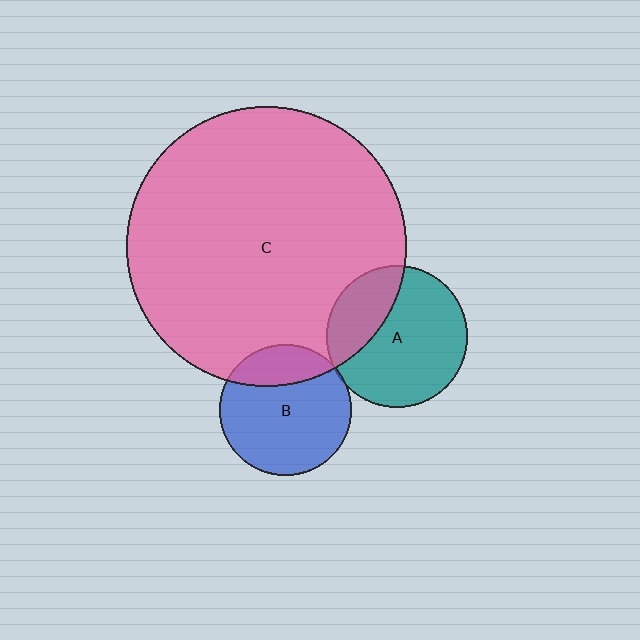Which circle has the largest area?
Circle C (pink).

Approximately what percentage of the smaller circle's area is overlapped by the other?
Approximately 25%.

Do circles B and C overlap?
Yes.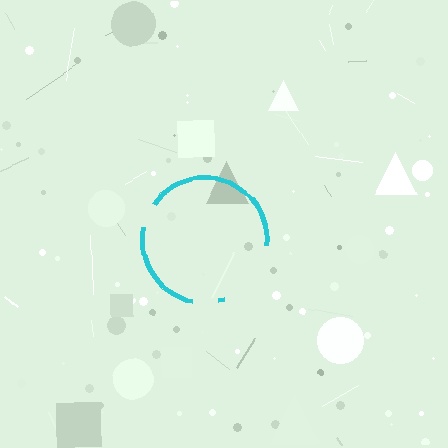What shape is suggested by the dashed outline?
The dashed outline suggests a circle.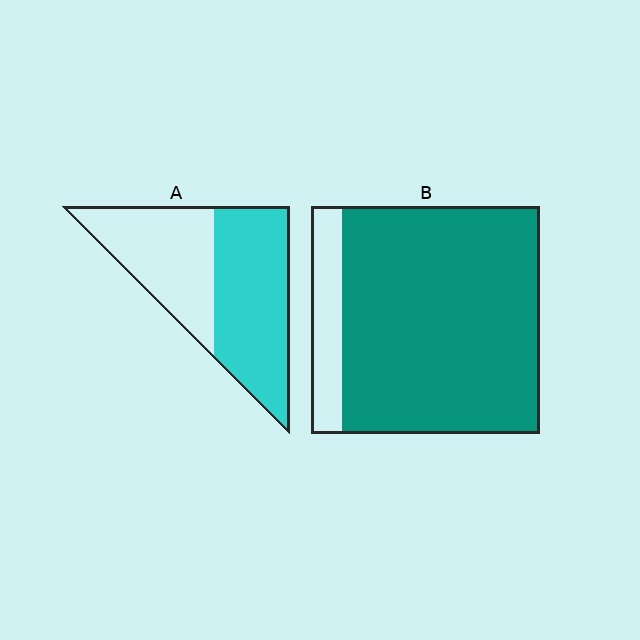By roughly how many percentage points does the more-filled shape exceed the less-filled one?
By roughly 30 percentage points (B over A).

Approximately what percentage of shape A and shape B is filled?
A is approximately 55% and B is approximately 85%.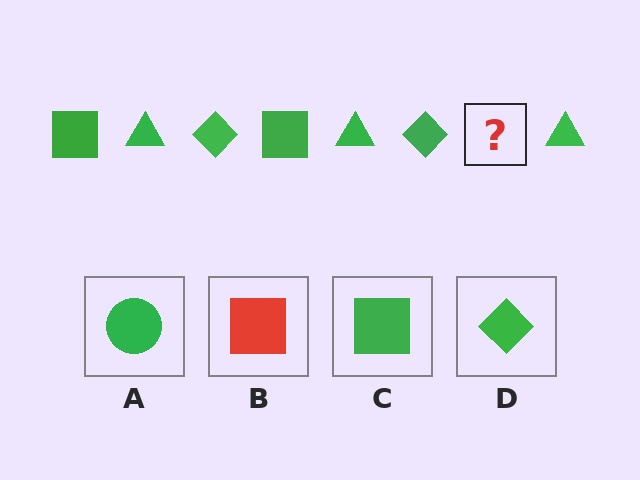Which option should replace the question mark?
Option C.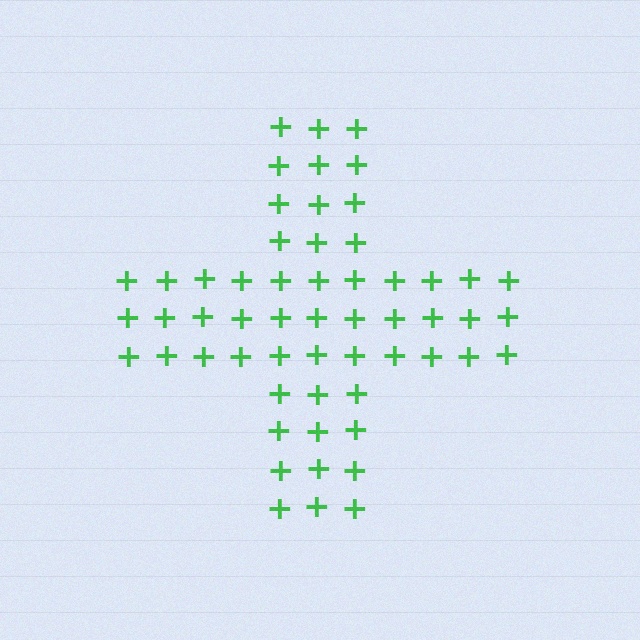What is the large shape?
The large shape is a cross.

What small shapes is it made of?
It is made of small plus signs.